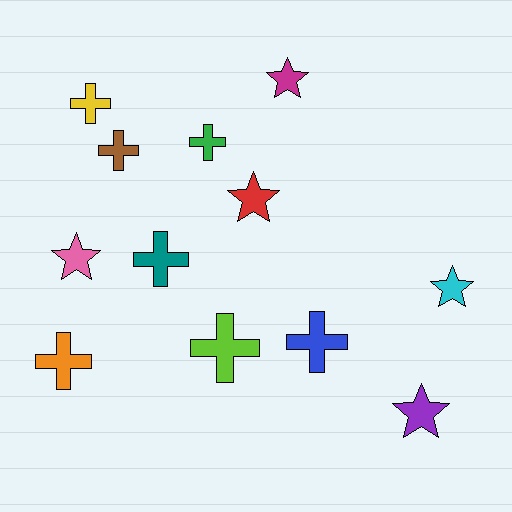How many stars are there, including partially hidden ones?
There are 5 stars.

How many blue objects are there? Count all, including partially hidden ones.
There is 1 blue object.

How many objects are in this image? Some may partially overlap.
There are 12 objects.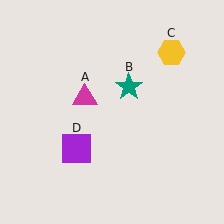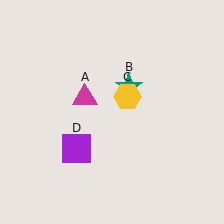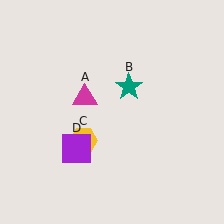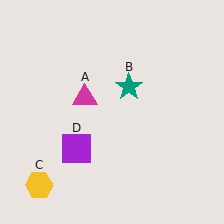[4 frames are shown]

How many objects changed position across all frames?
1 object changed position: yellow hexagon (object C).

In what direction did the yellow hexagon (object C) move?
The yellow hexagon (object C) moved down and to the left.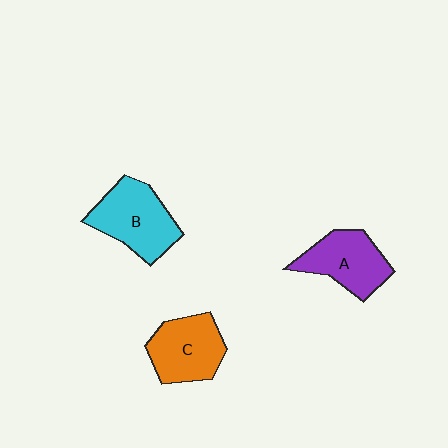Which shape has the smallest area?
Shape A (purple).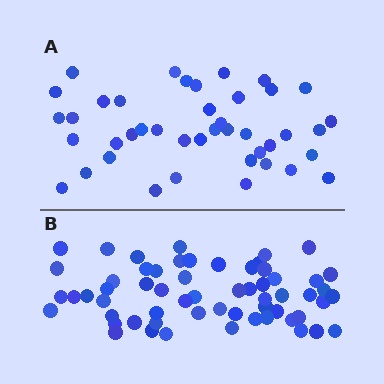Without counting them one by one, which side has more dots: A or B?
Region B (the bottom region) has more dots.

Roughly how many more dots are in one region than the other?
Region B has approximately 20 more dots than region A.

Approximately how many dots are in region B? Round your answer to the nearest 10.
About 60 dots.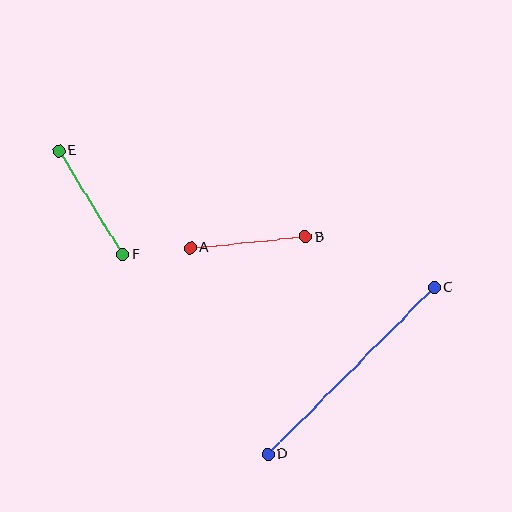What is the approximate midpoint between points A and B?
The midpoint is at approximately (248, 242) pixels.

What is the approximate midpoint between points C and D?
The midpoint is at approximately (351, 371) pixels.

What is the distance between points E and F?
The distance is approximately 121 pixels.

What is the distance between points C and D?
The distance is approximately 235 pixels.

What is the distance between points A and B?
The distance is approximately 116 pixels.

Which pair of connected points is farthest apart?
Points C and D are farthest apart.